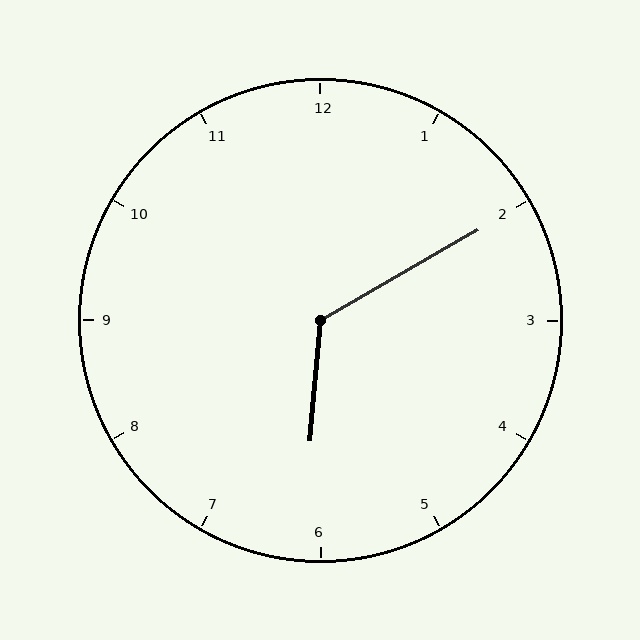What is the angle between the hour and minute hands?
Approximately 125 degrees.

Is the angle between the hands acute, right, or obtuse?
It is obtuse.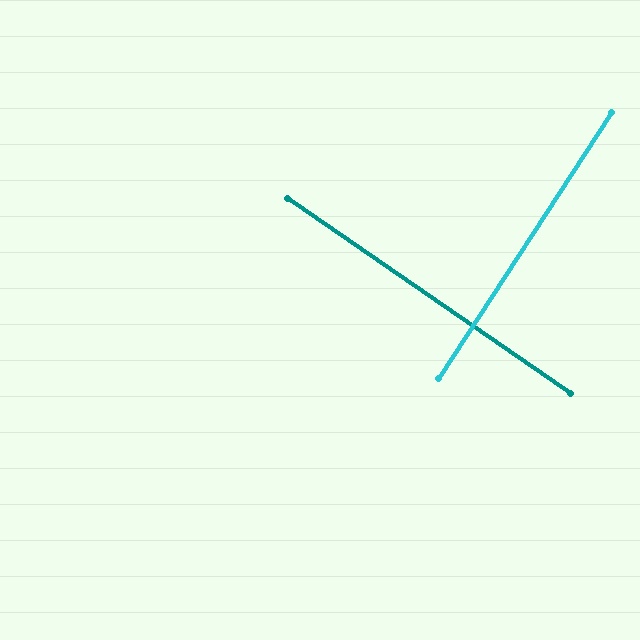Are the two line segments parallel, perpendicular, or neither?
Perpendicular — they meet at approximately 88°.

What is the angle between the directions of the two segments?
Approximately 88 degrees.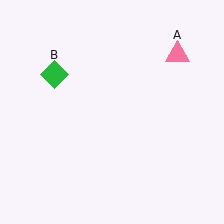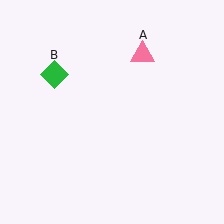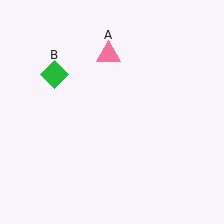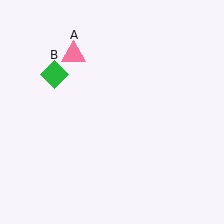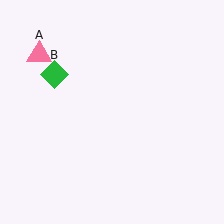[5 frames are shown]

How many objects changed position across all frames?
1 object changed position: pink triangle (object A).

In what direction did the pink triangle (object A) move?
The pink triangle (object A) moved left.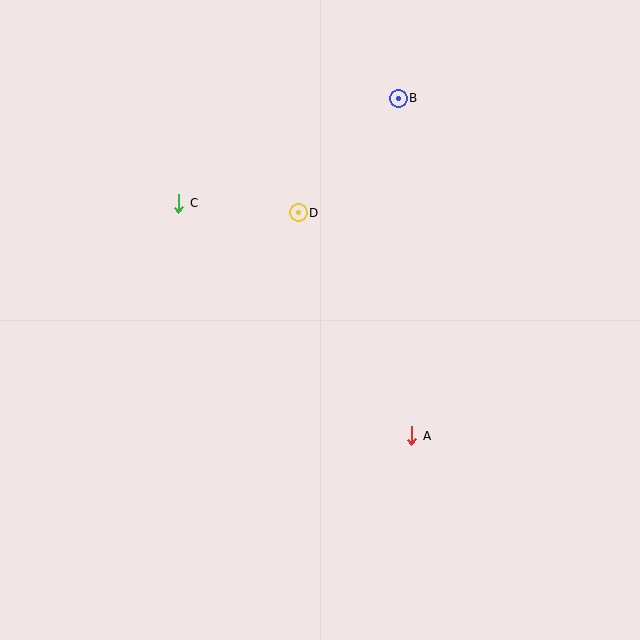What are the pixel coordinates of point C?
Point C is at (179, 203).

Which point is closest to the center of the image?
Point D at (298, 213) is closest to the center.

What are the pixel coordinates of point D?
Point D is at (298, 213).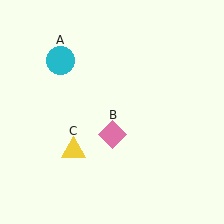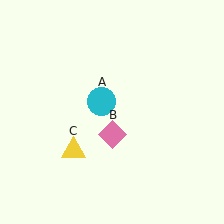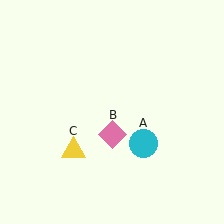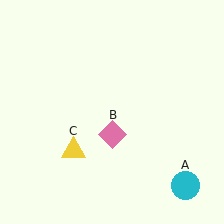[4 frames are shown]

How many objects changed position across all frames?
1 object changed position: cyan circle (object A).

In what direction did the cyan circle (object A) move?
The cyan circle (object A) moved down and to the right.